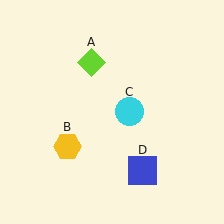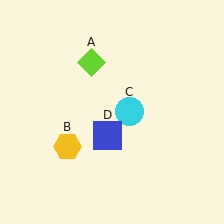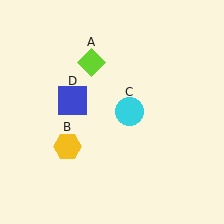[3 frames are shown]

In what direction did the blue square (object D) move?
The blue square (object D) moved up and to the left.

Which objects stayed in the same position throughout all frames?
Lime diamond (object A) and yellow hexagon (object B) and cyan circle (object C) remained stationary.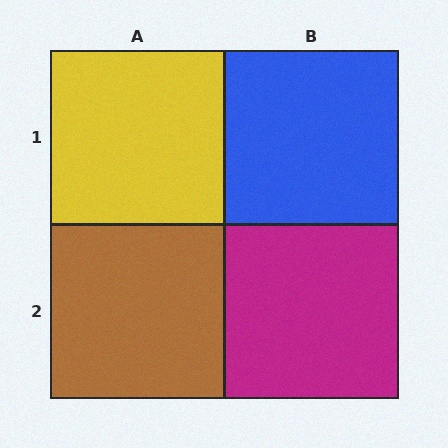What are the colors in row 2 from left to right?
Brown, magenta.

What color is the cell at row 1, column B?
Blue.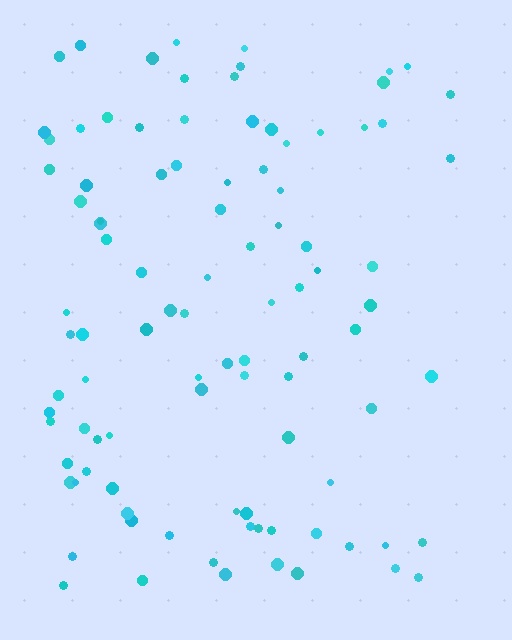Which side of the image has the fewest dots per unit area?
The right.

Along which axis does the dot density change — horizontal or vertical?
Horizontal.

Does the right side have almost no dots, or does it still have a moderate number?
Still a moderate number, just noticeably fewer than the left.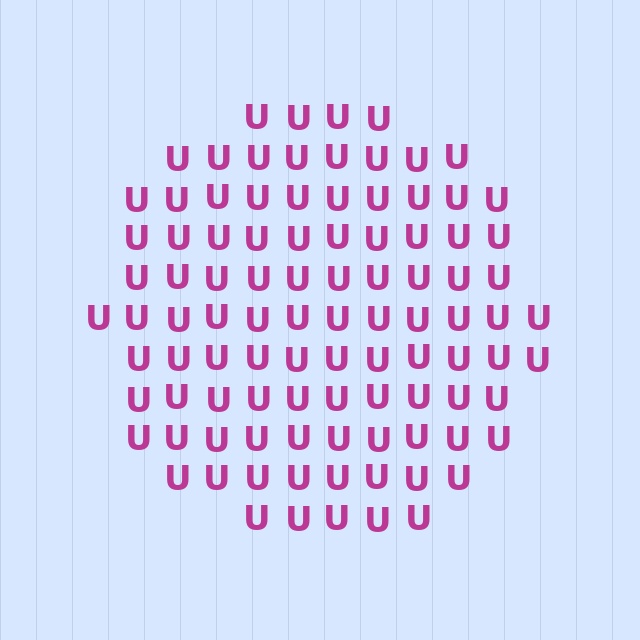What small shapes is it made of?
It is made of small letter U's.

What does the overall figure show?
The overall figure shows a circle.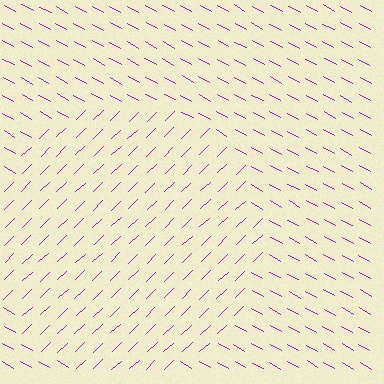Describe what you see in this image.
The image is filled with small purple line segments. A circle region in the image has lines oriented differently from the surrounding lines, creating a visible texture boundary.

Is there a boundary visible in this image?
Yes, there is a texture boundary formed by a change in line orientation.